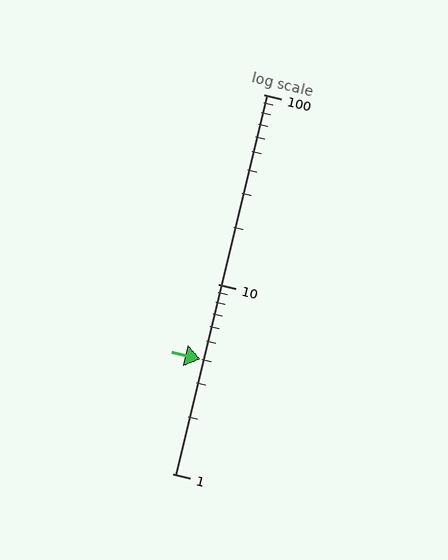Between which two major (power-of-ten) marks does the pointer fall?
The pointer is between 1 and 10.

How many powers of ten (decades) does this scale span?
The scale spans 2 decades, from 1 to 100.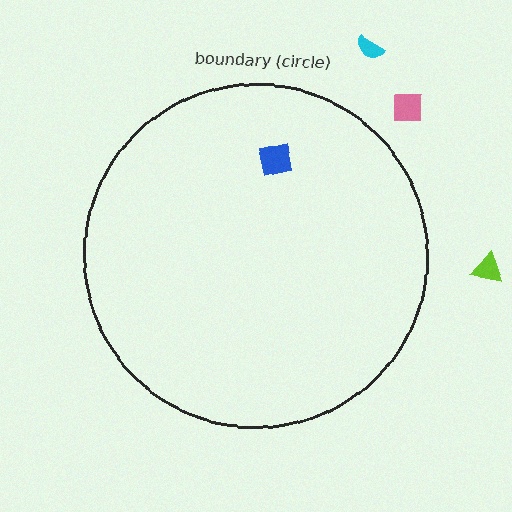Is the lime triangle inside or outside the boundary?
Outside.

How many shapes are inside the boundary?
1 inside, 3 outside.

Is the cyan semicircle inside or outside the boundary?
Outside.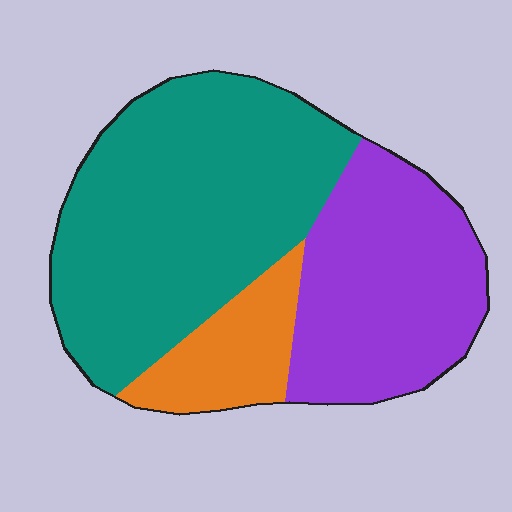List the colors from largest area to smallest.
From largest to smallest: teal, purple, orange.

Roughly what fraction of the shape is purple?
Purple covers around 35% of the shape.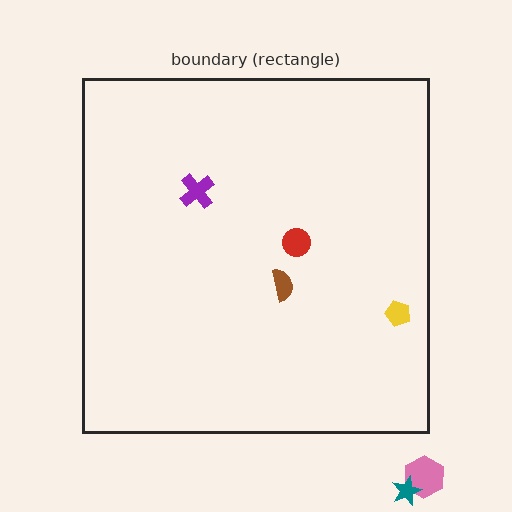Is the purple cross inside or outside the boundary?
Inside.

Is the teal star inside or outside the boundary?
Outside.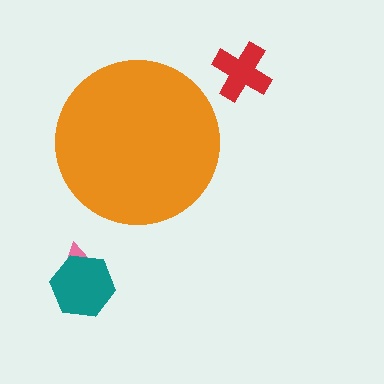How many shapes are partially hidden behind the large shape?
0 shapes are partially hidden.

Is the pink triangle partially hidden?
No, the pink triangle is fully visible.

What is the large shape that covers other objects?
An orange circle.